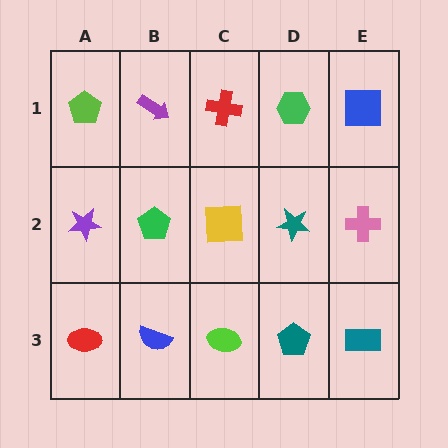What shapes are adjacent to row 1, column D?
A teal star (row 2, column D), a red cross (row 1, column C), a blue square (row 1, column E).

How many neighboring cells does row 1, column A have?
2.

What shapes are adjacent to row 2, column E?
A blue square (row 1, column E), a teal rectangle (row 3, column E), a teal star (row 2, column D).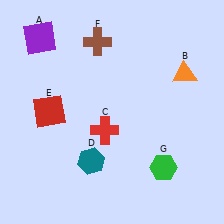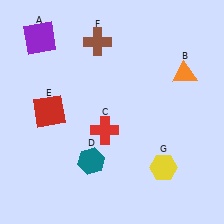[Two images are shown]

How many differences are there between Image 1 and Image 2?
There is 1 difference between the two images.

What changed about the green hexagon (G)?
In Image 1, G is green. In Image 2, it changed to yellow.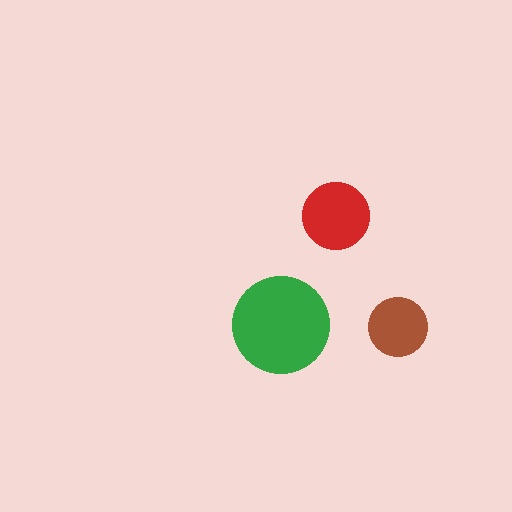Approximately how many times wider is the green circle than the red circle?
About 1.5 times wider.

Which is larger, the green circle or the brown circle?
The green one.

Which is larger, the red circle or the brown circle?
The red one.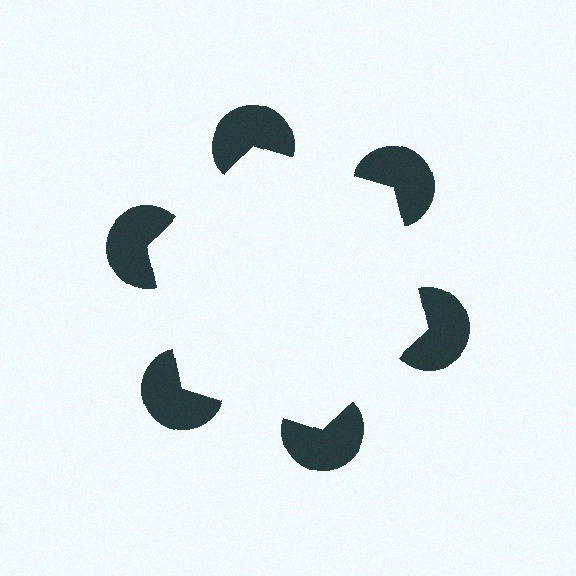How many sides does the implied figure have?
6 sides.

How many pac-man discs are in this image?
There are 6 — one at each vertex of the illusory hexagon.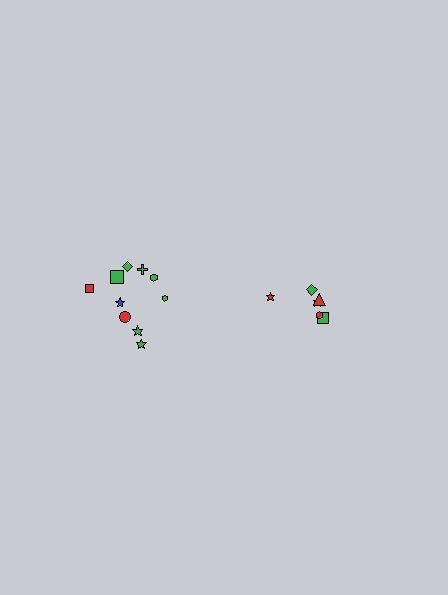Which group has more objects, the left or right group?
The left group.